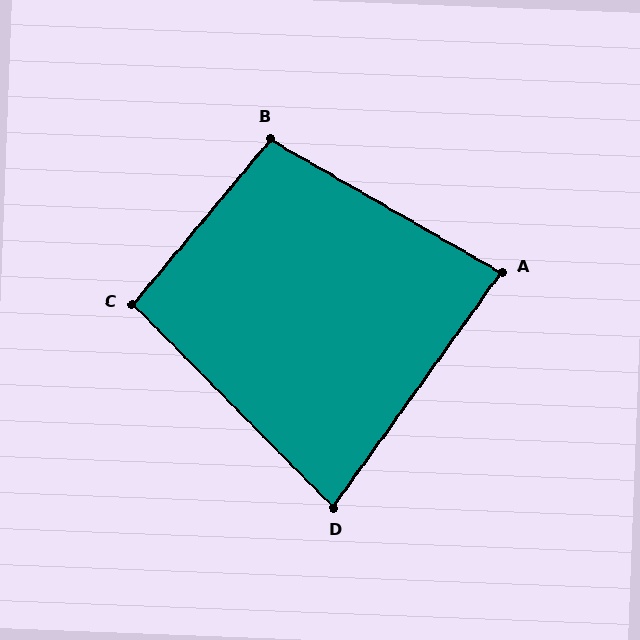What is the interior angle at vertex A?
Approximately 84 degrees (acute).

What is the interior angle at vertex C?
Approximately 96 degrees (obtuse).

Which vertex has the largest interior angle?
B, at approximately 100 degrees.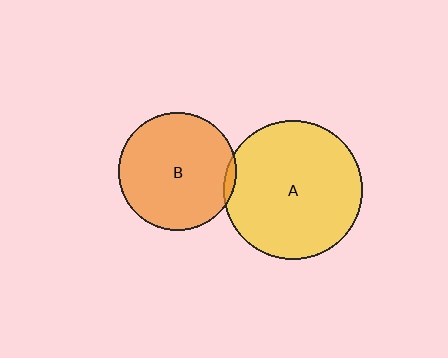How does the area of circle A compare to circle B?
Approximately 1.4 times.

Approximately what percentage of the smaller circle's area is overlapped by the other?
Approximately 5%.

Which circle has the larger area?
Circle A (yellow).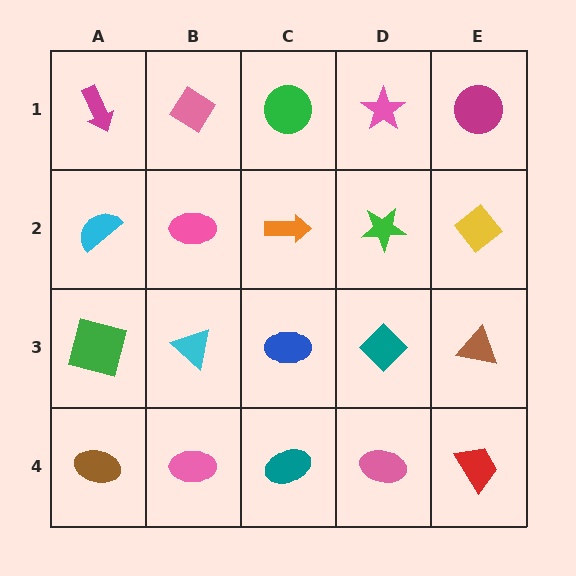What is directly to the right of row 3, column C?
A teal diamond.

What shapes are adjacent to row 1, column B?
A pink ellipse (row 2, column B), a magenta arrow (row 1, column A), a green circle (row 1, column C).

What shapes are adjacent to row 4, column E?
A brown triangle (row 3, column E), a pink ellipse (row 4, column D).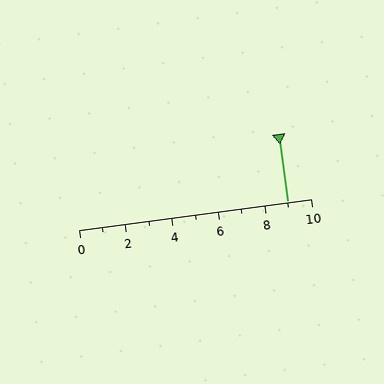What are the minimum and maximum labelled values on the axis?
The axis runs from 0 to 10.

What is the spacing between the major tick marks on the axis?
The major ticks are spaced 2 apart.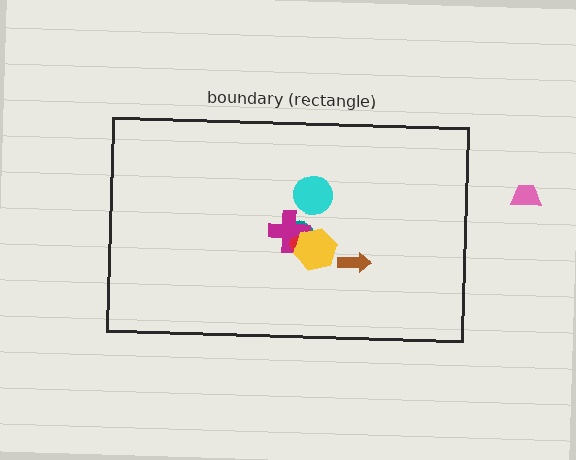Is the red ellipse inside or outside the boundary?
Inside.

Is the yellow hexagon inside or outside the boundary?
Inside.